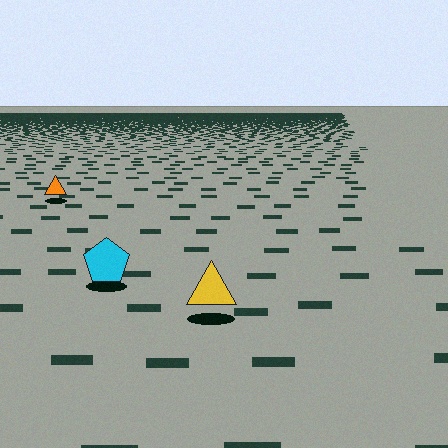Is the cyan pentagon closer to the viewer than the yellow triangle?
No. The yellow triangle is closer — you can tell from the texture gradient: the ground texture is coarser near it.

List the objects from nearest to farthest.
From nearest to farthest: the yellow triangle, the cyan pentagon, the orange triangle.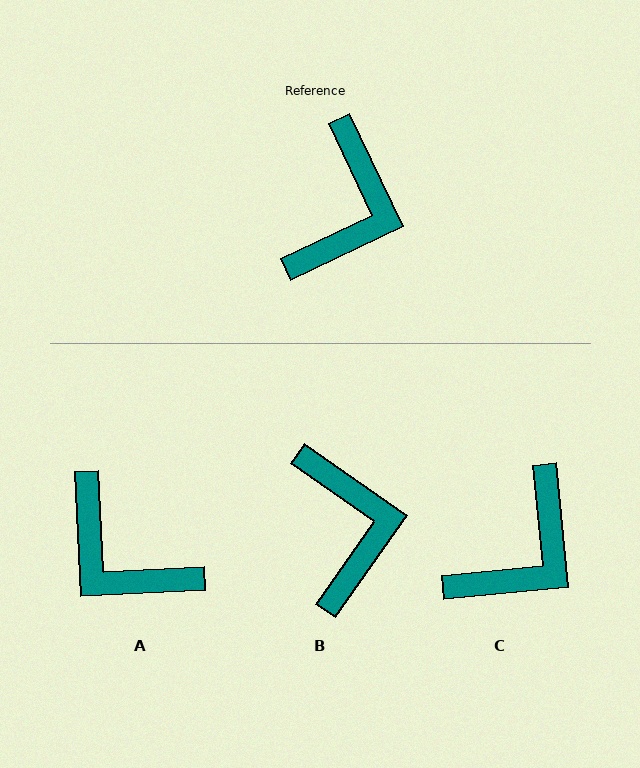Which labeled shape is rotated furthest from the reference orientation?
A, about 113 degrees away.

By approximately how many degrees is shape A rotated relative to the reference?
Approximately 113 degrees clockwise.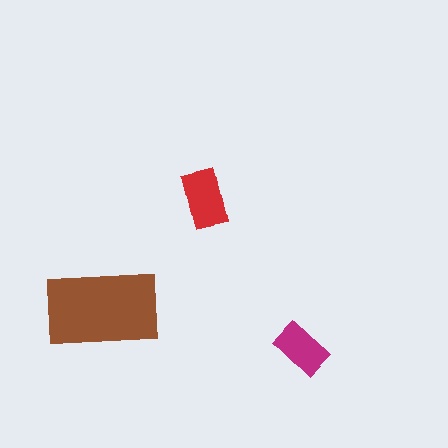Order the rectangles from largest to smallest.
the brown one, the red one, the magenta one.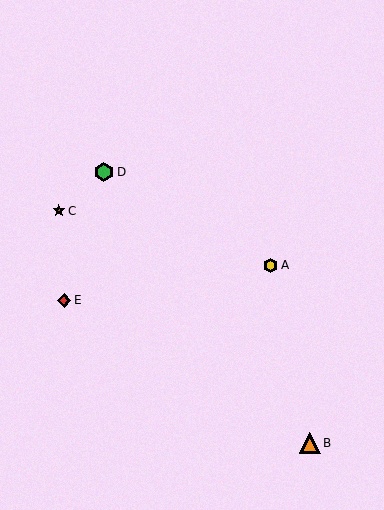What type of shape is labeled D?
Shape D is a green hexagon.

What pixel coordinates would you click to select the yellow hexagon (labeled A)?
Click at (270, 265) to select the yellow hexagon A.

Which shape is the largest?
The orange triangle (labeled B) is the largest.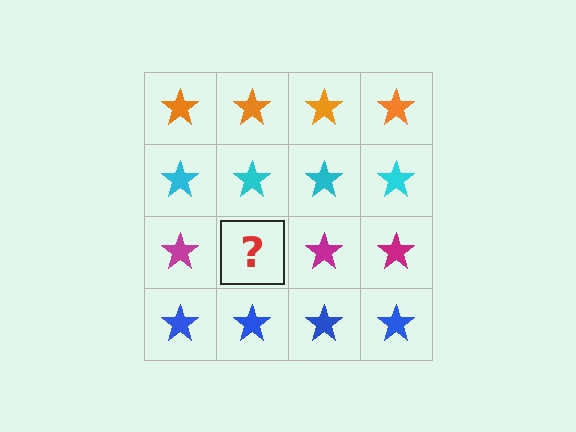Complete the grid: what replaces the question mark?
The question mark should be replaced with a magenta star.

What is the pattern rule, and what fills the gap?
The rule is that each row has a consistent color. The gap should be filled with a magenta star.